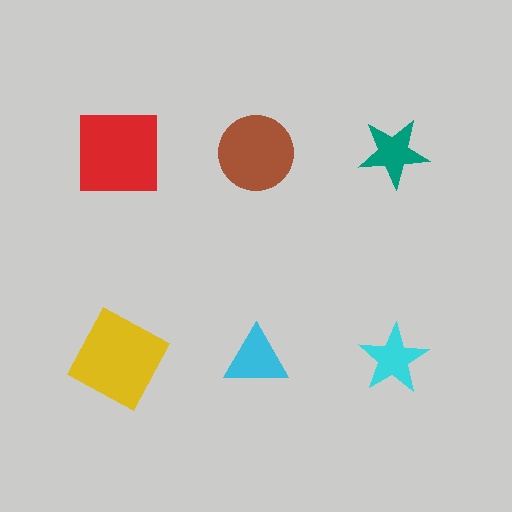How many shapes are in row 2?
3 shapes.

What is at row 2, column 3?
A cyan star.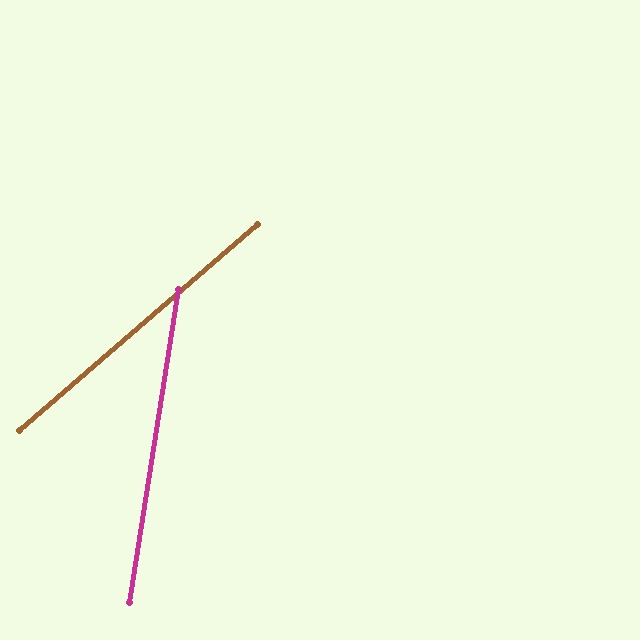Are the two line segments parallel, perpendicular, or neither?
Neither parallel nor perpendicular — they differ by about 40°.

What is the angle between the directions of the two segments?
Approximately 40 degrees.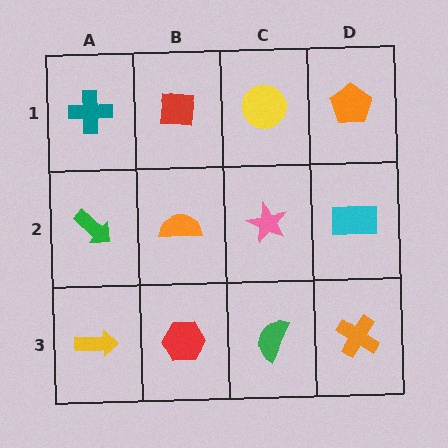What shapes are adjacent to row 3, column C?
A pink star (row 2, column C), a red hexagon (row 3, column B), an orange cross (row 3, column D).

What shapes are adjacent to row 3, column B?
An orange semicircle (row 2, column B), a yellow arrow (row 3, column A), a green semicircle (row 3, column C).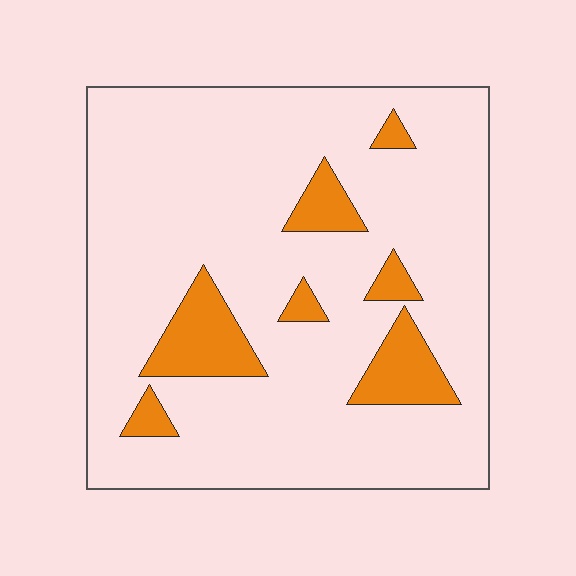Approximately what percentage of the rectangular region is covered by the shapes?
Approximately 15%.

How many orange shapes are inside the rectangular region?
7.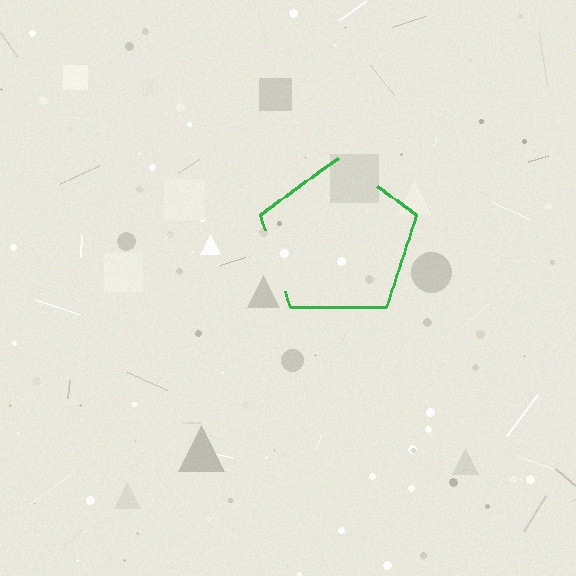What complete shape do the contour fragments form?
The contour fragments form a pentagon.